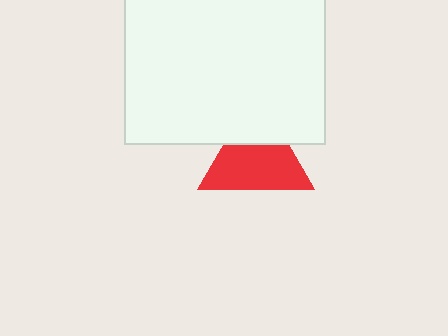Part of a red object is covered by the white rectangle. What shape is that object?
It is a triangle.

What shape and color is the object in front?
The object in front is a white rectangle.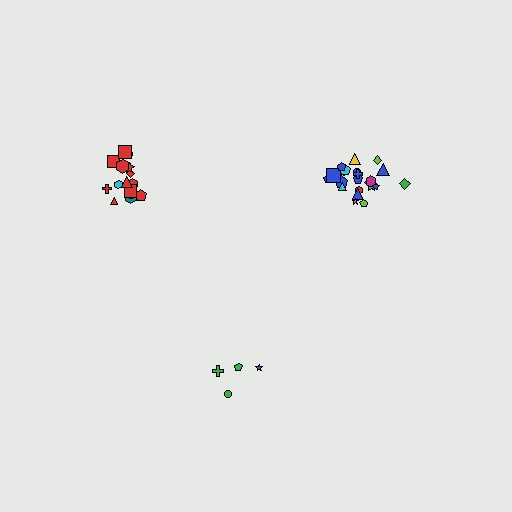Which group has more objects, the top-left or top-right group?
The top-right group.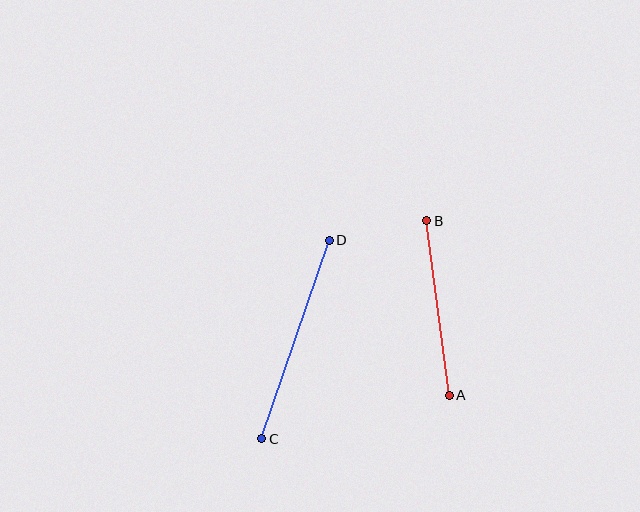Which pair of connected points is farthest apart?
Points C and D are farthest apart.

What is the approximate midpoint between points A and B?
The midpoint is at approximately (438, 308) pixels.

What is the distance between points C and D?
The distance is approximately 210 pixels.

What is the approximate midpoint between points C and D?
The midpoint is at approximately (296, 340) pixels.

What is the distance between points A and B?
The distance is approximately 176 pixels.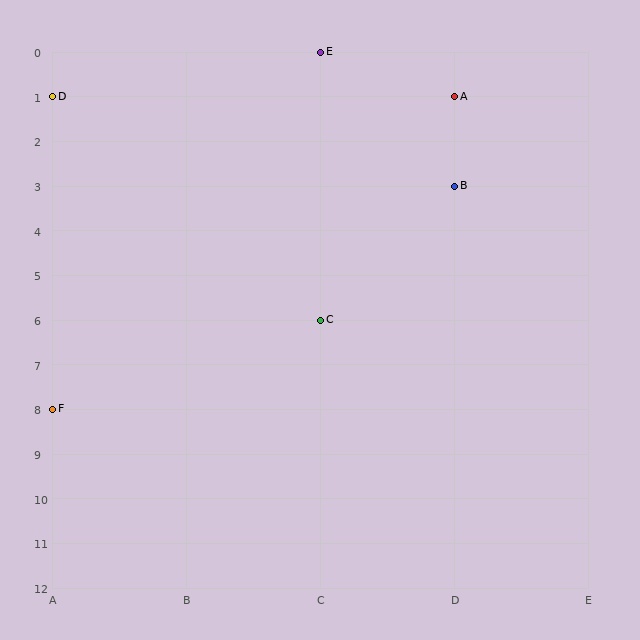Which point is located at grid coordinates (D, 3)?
Point B is at (D, 3).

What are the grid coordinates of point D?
Point D is at grid coordinates (A, 1).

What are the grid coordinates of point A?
Point A is at grid coordinates (D, 1).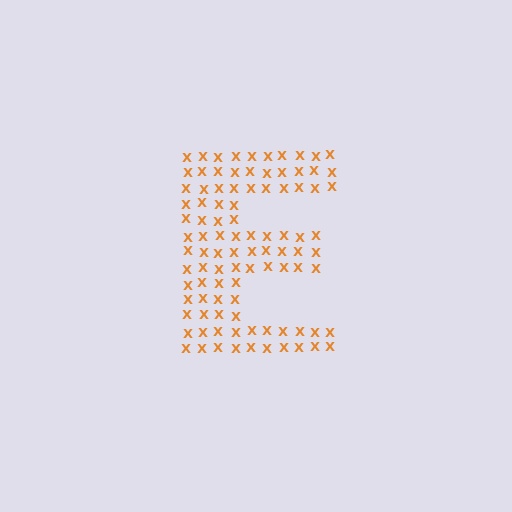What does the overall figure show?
The overall figure shows the letter E.